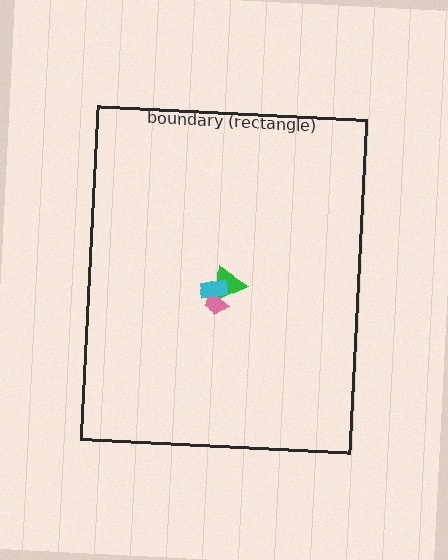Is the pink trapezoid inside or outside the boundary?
Inside.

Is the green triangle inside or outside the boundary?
Inside.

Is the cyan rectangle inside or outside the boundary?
Inside.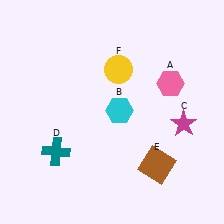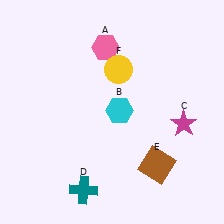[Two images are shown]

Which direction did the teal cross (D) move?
The teal cross (D) moved down.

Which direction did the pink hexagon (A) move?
The pink hexagon (A) moved left.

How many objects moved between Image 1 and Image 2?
2 objects moved between the two images.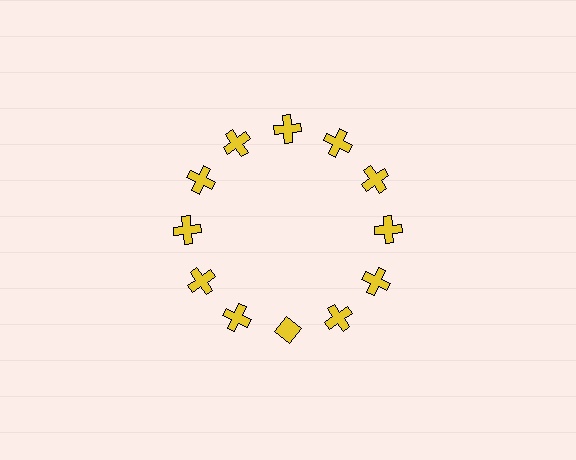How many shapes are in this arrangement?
There are 12 shapes arranged in a ring pattern.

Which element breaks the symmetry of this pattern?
The yellow diamond at roughly the 6 o'clock position breaks the symmetry. All other shapes are yellow crosses.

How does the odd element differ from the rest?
It has a different shape: diamond instead of cross.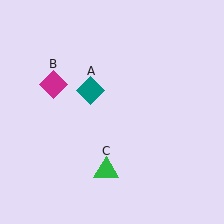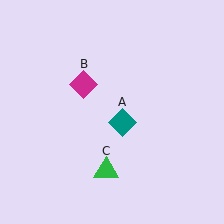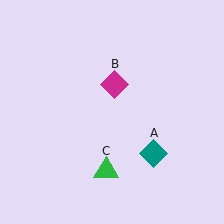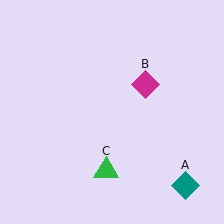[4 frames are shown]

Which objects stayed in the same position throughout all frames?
Green triangle (object C) remained stationary.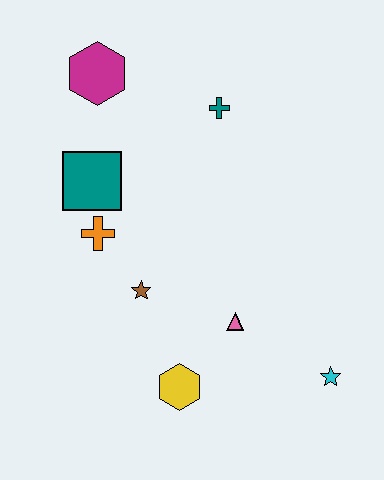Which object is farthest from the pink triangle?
The magenta hexagon is farthest from the pink triangle.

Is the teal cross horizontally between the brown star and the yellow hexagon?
No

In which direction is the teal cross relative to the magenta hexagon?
The teal cross is to the right of the magenta hexagon.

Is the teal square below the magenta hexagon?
Yes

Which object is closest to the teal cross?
The magenta hexagon is closest to the teal cross.